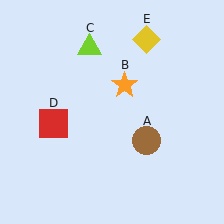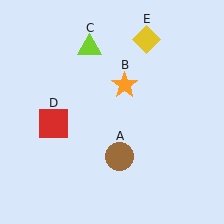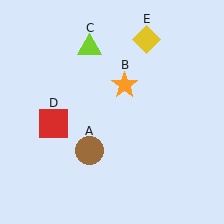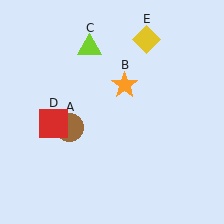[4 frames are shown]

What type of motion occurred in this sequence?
The brown circle (object A) rotated clockwise around the center of the scene.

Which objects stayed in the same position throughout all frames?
Orange star (object B) and lime triangle (object C) and red square (object D) and yellow diamond (object E) remained stationary.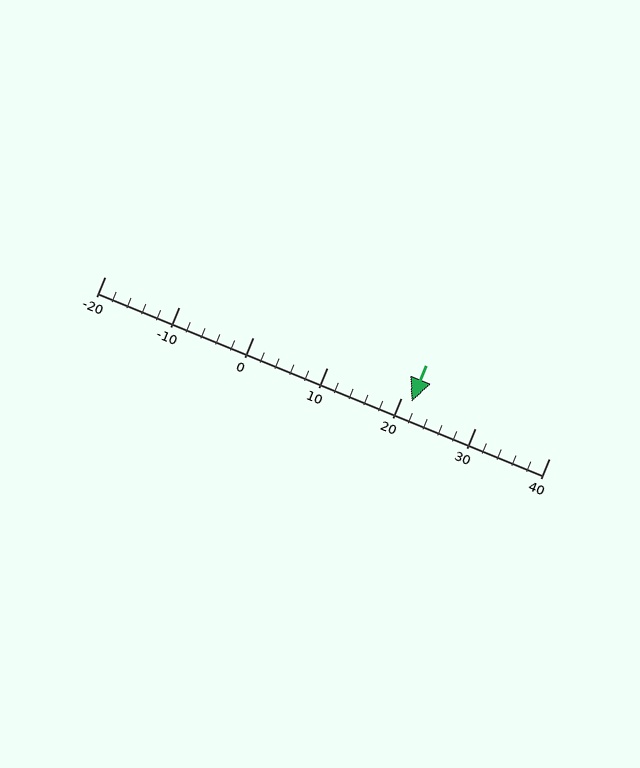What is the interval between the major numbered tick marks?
The major tick marks are spaced 10 units apart.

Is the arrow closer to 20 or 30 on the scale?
The arrow is closer to 20.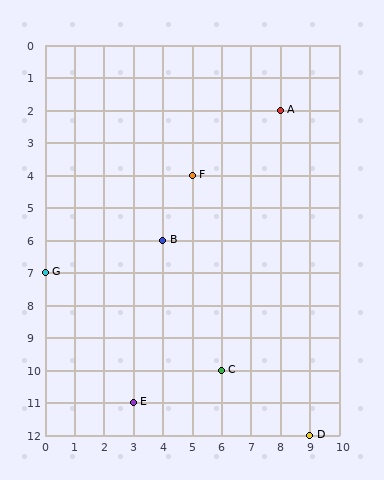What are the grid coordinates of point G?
Point G is at grid coordinates (0, 7).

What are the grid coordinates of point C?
Point C is at grid coordinates (6, 10).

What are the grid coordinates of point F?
Point F is at grid coordinates (5, 4).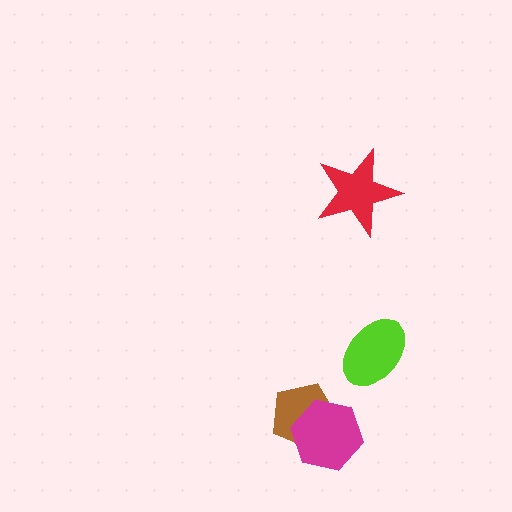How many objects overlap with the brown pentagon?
1 object overlaps with the brown pentagon.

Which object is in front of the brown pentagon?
The magenta hexagon is in front of the brown pentagon.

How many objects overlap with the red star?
0 objects overlap with the red star.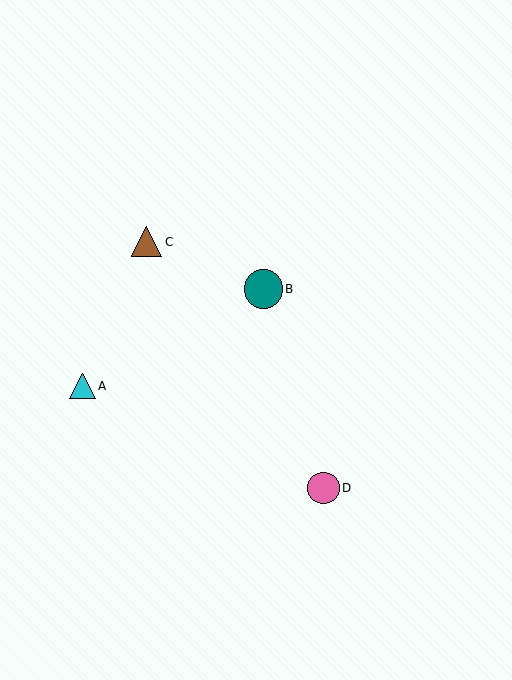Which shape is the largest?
The teal circle (labeled B) is the largest.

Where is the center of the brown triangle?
The center of the brown triangle is at (147, 242).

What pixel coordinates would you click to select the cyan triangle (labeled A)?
Click at (83, 386) to select the cyan triangle A.